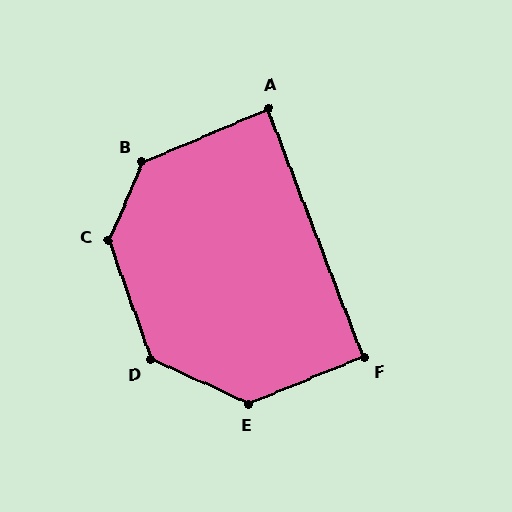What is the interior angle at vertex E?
Approximately 134 degrees (obtuse).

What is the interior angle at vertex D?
Approximately 133 degrees (obtuse).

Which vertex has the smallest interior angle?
A, at approximately 88 degrees.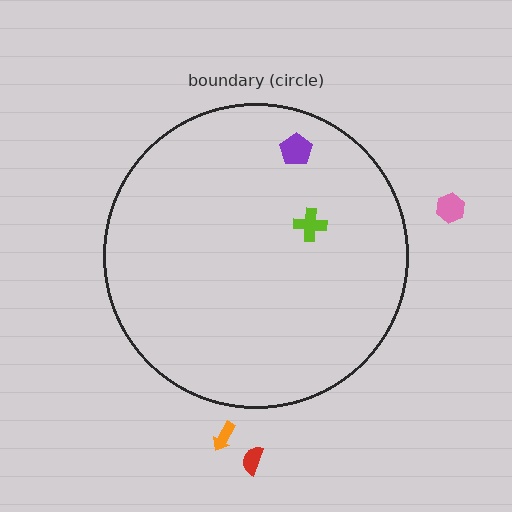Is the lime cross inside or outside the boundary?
Inside.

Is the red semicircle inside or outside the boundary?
Outside.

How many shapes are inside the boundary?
2 inside, 3 outside.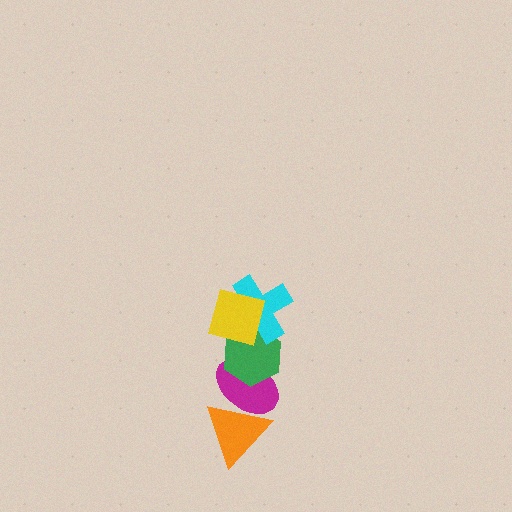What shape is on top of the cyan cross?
The yellow square is on top of the cyan cross.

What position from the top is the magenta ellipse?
The magenta ellipse is 4th from the top.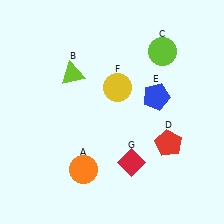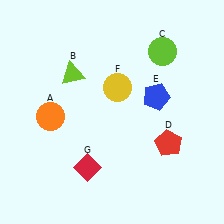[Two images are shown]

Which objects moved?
The objects that moved are: the orange circle (A), the red diamond (G).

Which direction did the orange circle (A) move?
The orange circle (A) moved up.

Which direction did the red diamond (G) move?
The red diamond (G) moved left.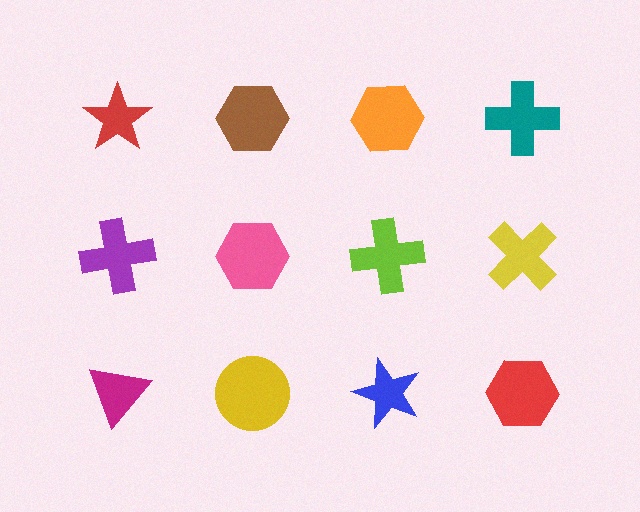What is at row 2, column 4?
A yellow cross.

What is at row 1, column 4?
A teal cross.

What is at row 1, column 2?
A brown hexagon.